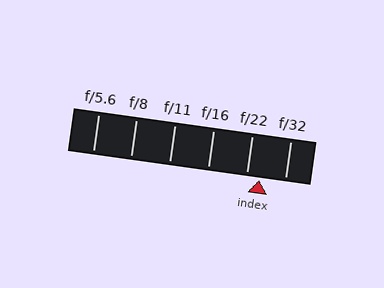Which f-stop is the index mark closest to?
The index mark is closest to f/22.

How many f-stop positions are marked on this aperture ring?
There are 6 f-stop positions marked.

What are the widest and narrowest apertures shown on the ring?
The widest aperture shown is f/5.6 and the narrowest is f/32.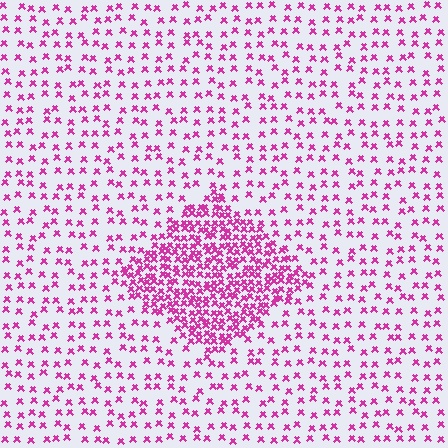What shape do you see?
I see a diamond.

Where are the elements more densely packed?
The elements are more densely packed inside the diamond boundary.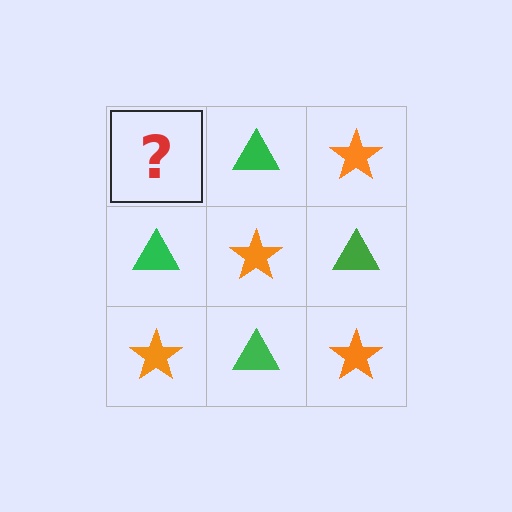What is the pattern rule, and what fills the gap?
The rule is that it alternates orange star and green triangle in a checkerboard pattern. The gap should be filled with an orange star.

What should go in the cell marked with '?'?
The missing cell should contain an orange star.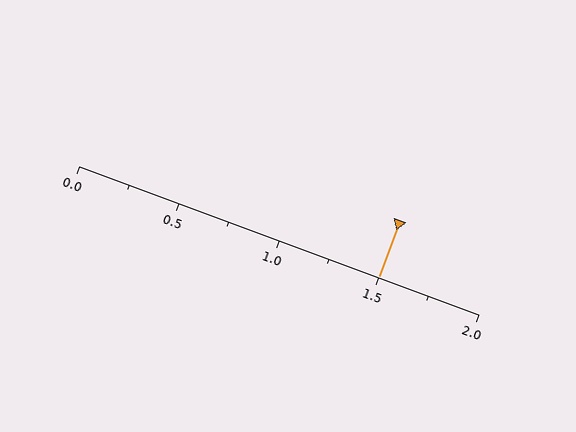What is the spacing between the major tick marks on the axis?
The major ticks are spaced 0.5 apart.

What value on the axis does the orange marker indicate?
The marker indicates approximately 1.5.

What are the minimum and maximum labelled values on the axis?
The axis runs from 0.0 to 2.0.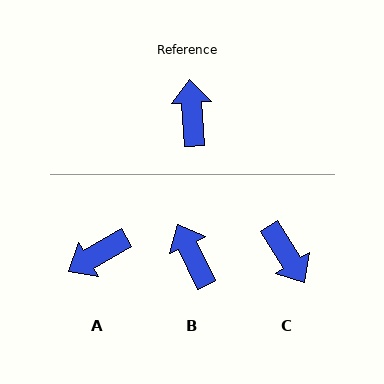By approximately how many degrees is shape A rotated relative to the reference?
Approximately 116 degrees counter-clockwise.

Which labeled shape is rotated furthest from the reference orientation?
C, about 152 degrees away.